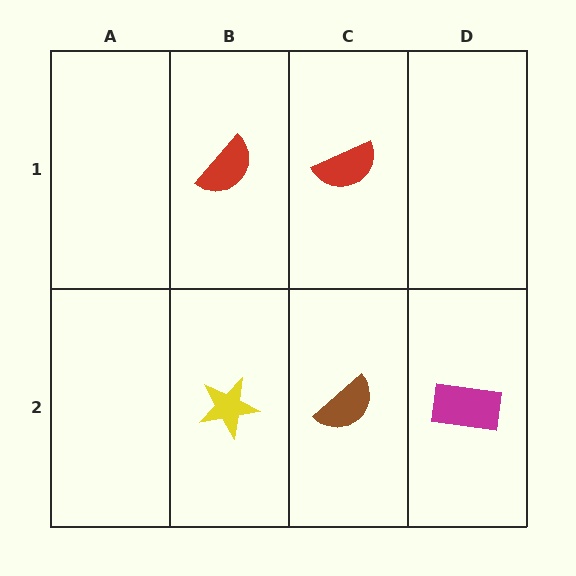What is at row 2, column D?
A magenta rectangle.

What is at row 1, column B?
A red semicircle.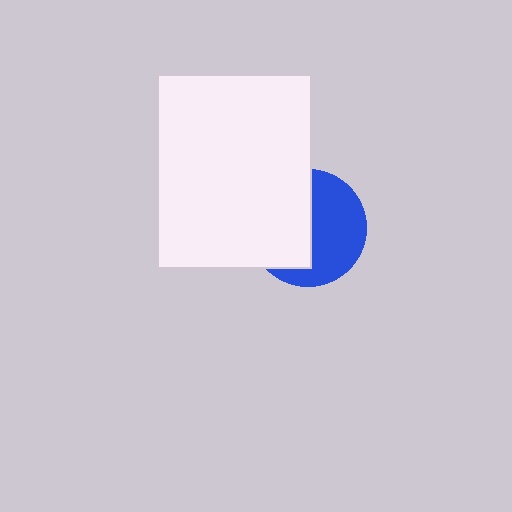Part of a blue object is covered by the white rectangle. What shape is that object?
It is a circle.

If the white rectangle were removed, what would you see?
You would see the complete blue circle.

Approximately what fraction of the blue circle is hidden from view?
Roughly 49% of the blue circle is hidden behind the white rectangle.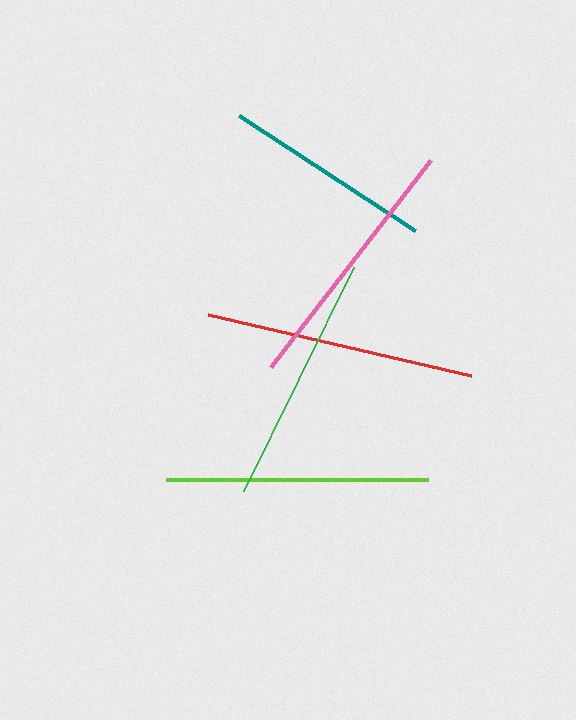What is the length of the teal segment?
The teal segment is approximately 211 pixels long.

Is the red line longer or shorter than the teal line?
The red line is longer than the teal line.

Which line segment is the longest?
The red line is the longest at approximately 270 pixels.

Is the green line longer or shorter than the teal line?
The green line is longer than the teal line.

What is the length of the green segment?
The green segment is approximately 250 pixels long.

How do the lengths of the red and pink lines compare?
The red and pink lines are approximately the same length.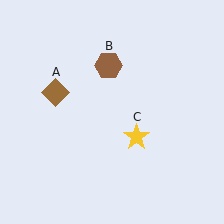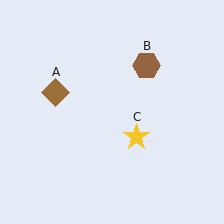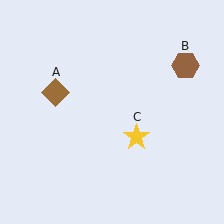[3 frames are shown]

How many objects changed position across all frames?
1 object changed position: brown hexagon (object B).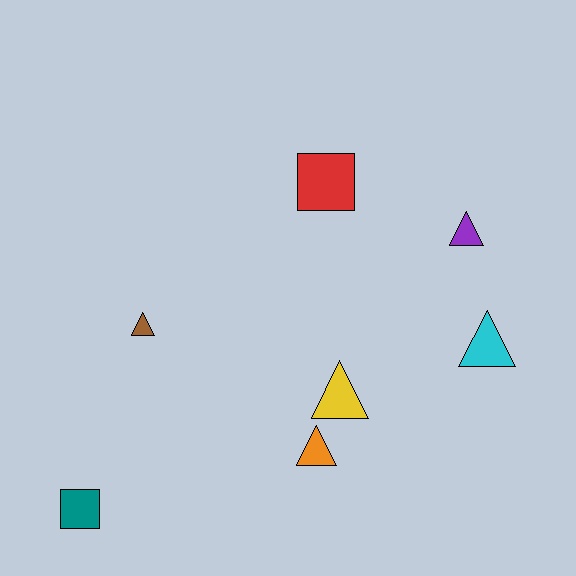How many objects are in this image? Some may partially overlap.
There are 7 objects.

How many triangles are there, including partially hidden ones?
There are 5 triangles.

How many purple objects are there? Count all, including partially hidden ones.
There is 1 purple object.